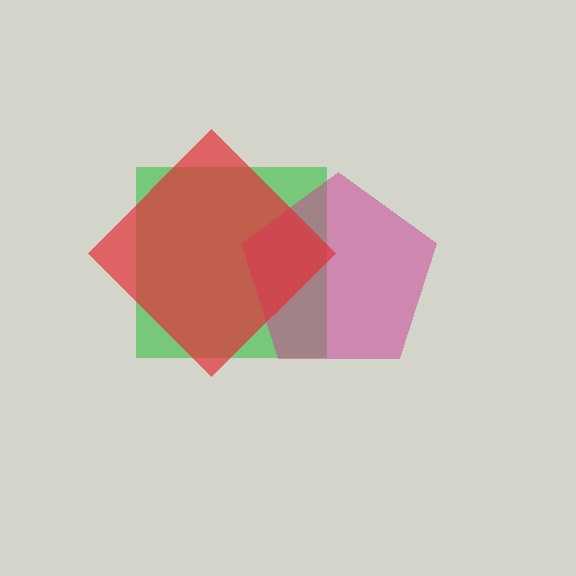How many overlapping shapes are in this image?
There are 3 overlapping shapes in the image.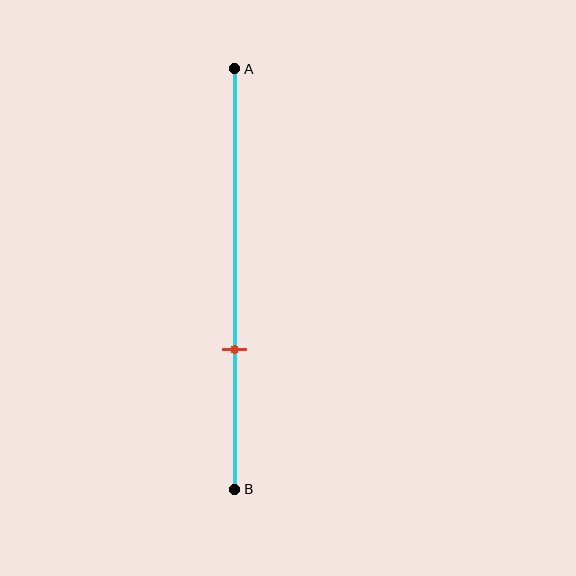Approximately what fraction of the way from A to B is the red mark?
The red mark is approximately 65% of the way from A to B.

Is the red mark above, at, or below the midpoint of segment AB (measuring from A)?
The red mark is below the midpoint of segment AB.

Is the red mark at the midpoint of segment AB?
No, the mark is at about 65% from A, not at the 50% midpoint.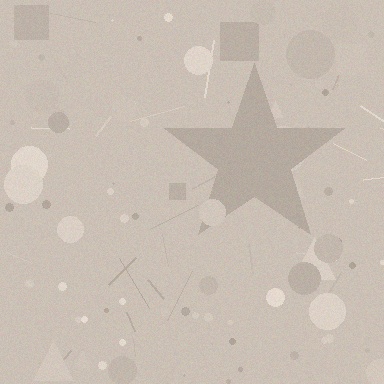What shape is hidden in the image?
A star is hidden in the image.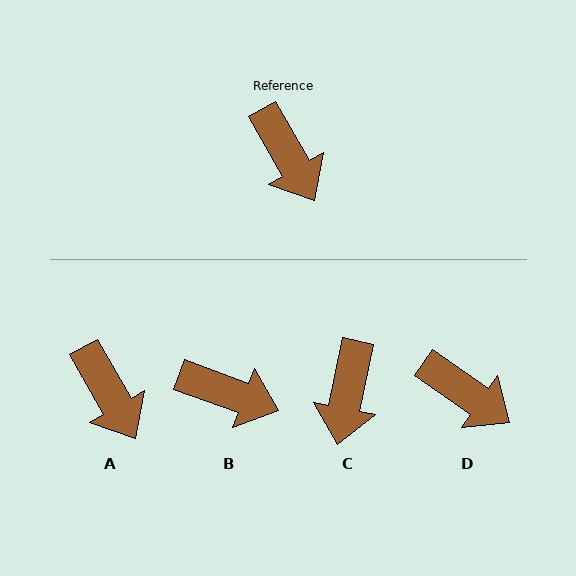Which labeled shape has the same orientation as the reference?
A.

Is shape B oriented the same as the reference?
No, it is off by about 40 degrees.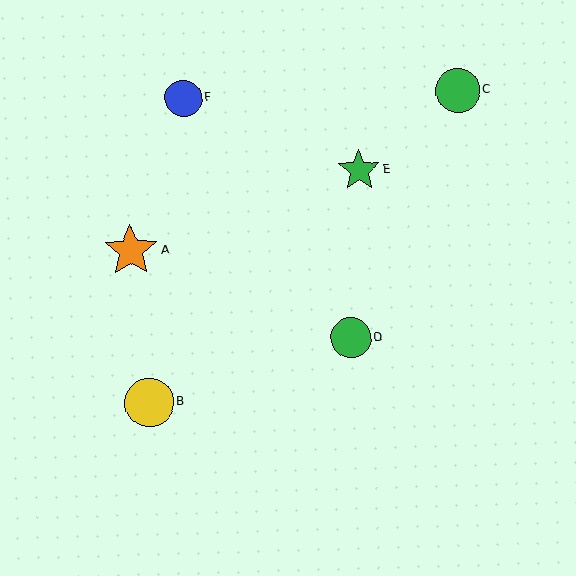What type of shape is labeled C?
Shape C is a green circle.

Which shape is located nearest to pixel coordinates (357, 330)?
The green circle (labeled D) at (351, 338) is nearest to that location.